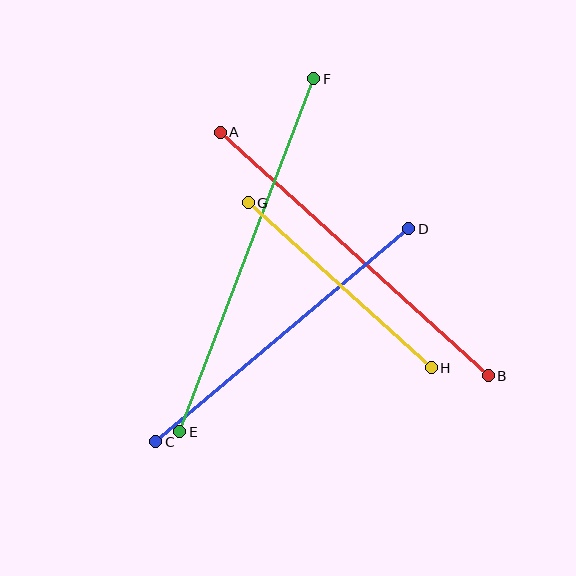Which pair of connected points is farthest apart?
Points E and F are farthest apart.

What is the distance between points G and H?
The distance is approximately 247 pixels.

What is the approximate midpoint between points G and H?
The midpoint is at approximately (340, 285) pixels.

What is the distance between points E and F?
The distance is approximately 378 pixels.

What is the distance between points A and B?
The distance is approximately 362 pixels.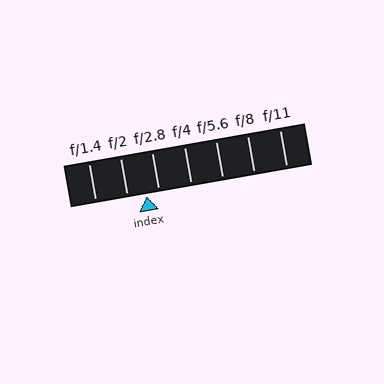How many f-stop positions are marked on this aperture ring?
There are 7 f-stop positions marked.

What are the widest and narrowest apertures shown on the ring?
The widest aperture shown is f/1.4 and the narrowest is f/11.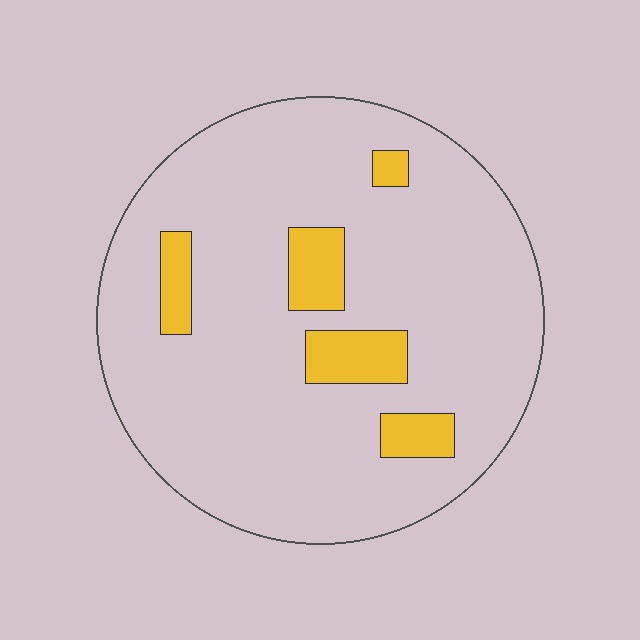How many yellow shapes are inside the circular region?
5.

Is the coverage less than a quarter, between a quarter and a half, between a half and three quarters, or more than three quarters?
Less than a quarter.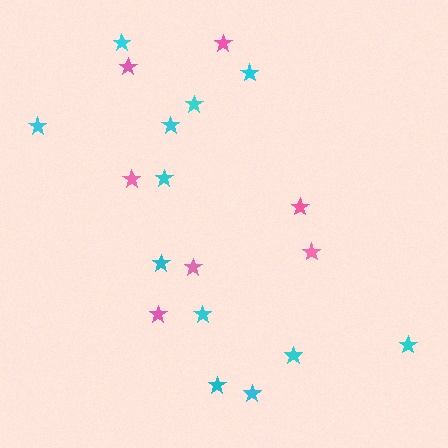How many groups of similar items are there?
There are 2 groups: one group of pink stars (7) and one group of cyan stars (12).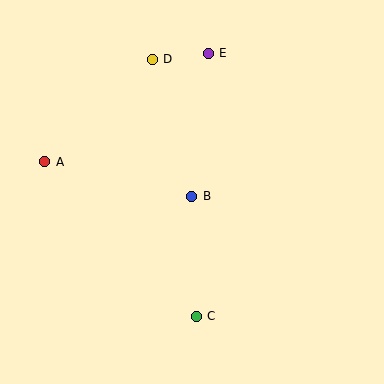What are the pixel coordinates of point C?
Point C is at (196, 316).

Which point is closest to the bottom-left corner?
Point C is closest to the bottom-left corner.